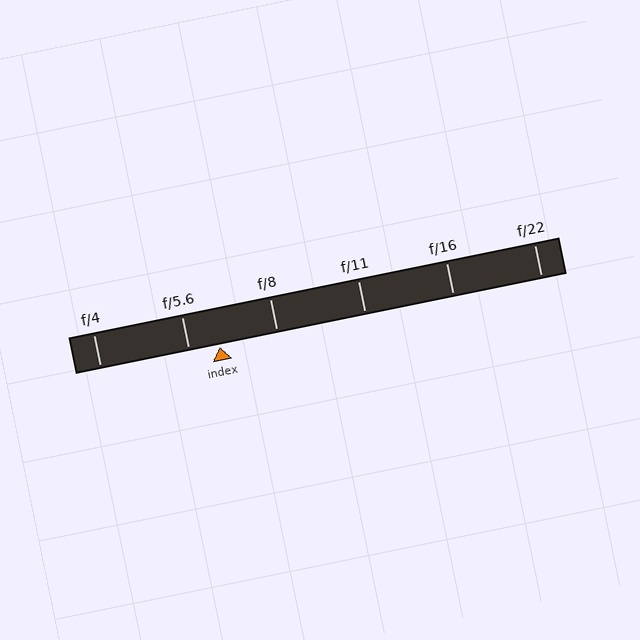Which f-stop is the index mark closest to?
The index mark is closest to f/5.6.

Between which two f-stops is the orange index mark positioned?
The index mark is between f/5.6 and f/8.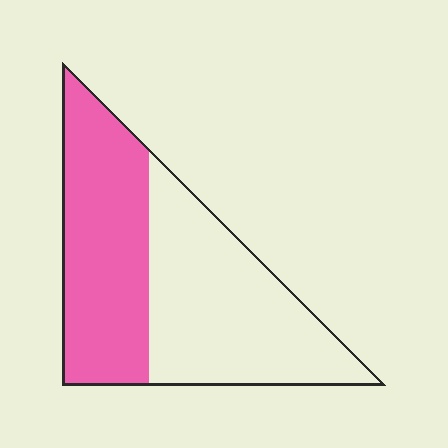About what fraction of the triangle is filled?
About one half (1/2).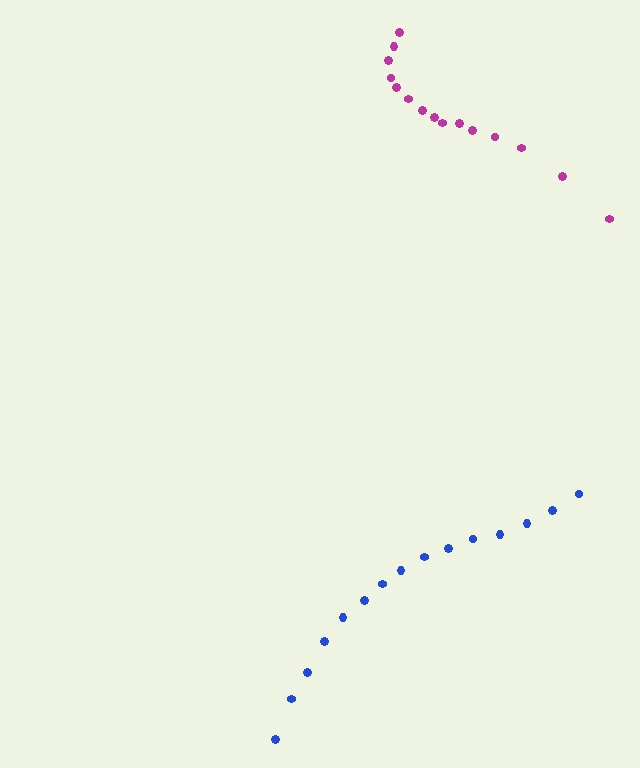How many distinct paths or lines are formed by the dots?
There are 2 distinct paths.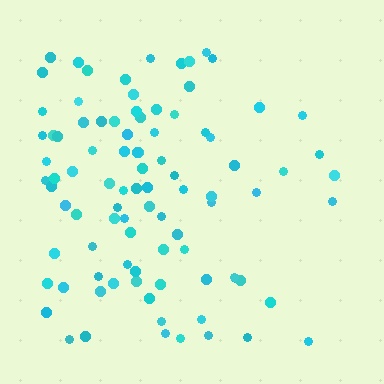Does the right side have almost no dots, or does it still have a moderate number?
Still a moderate number, just noticeably fewer than the left.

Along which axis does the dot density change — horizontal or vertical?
Horizontal.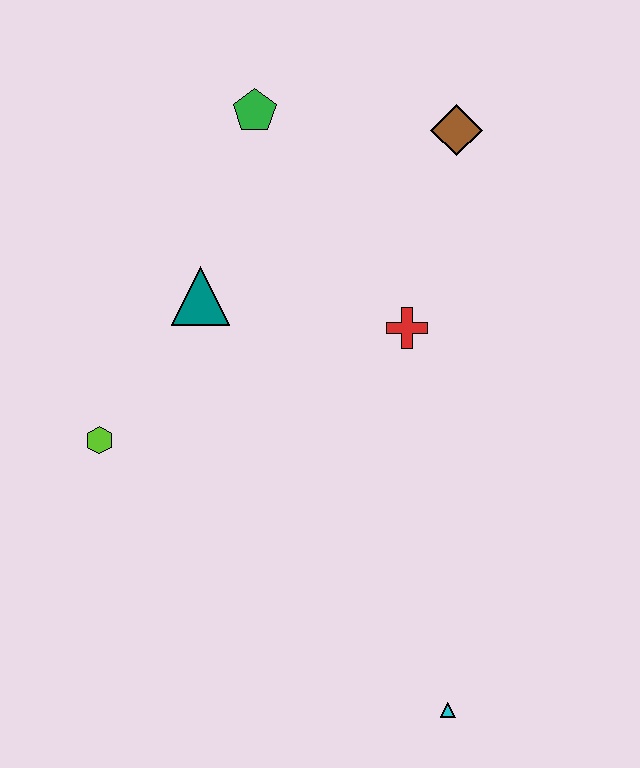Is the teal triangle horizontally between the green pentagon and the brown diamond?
No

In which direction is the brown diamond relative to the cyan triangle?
The brown diamond is above the cyan triangle.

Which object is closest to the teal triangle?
The lime hexagon is closest to the teal triangle.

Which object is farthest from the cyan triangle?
The green pentagon is farthest from the cyan triangle.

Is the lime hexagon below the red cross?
Yes